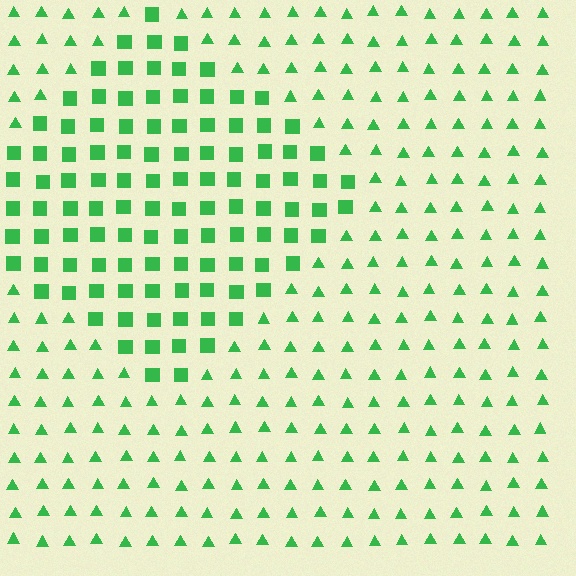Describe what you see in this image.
The image is filled with small green elements arranged in a uniform grid. A diamond-shaped region contains squares, while the surrounding area contains triangles. The boundary is defined purely by the change in element shape.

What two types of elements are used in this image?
The image uses squares inside the diamond region and triangles outside it.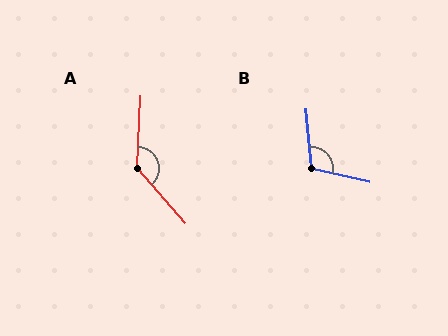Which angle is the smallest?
B, at approximately 108 degrees.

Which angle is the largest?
A, at approximately 136 degrees.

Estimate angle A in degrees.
Approximately 136 degrees.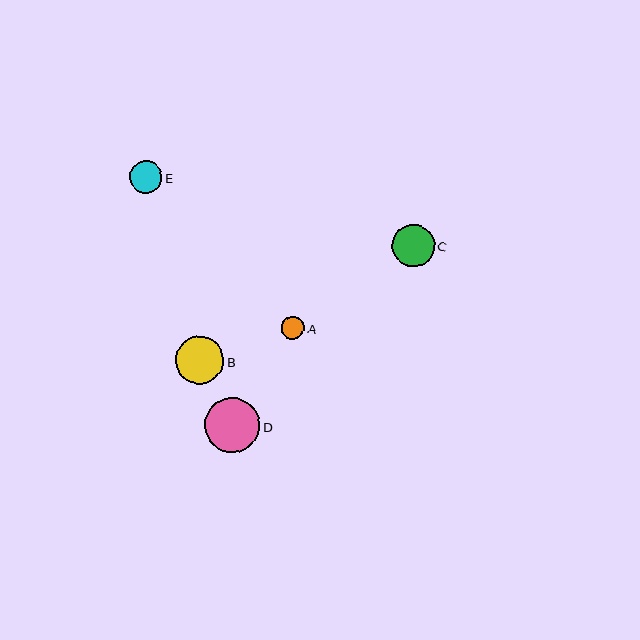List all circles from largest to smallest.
From largest to smallest: D, B, C, E, A.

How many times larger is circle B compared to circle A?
Circle B is approximately 2.1 times the size of circle A.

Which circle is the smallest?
Circle A is the smallest with a size of approximately 23 pixels.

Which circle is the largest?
Circle D is the largest with a size of approximately 56 pixels.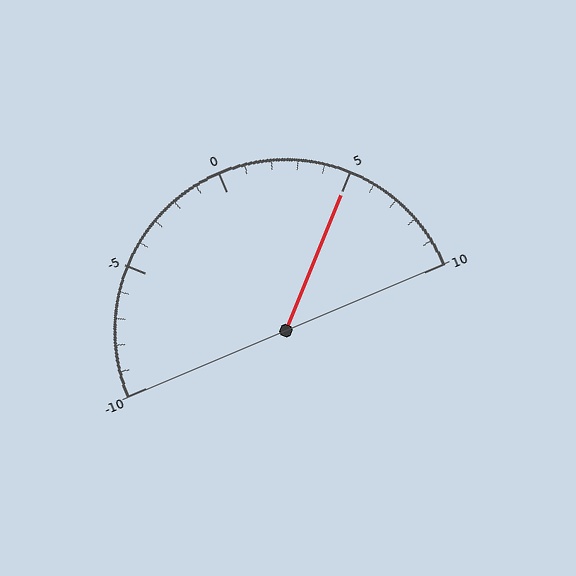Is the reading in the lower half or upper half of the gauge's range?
The reading is in the upper half of the range (-10 to 10).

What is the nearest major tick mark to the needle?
The nearest major tick mark is 5.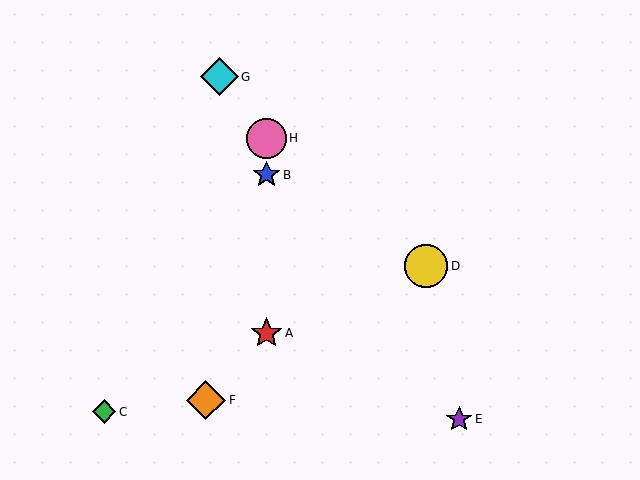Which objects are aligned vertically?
Objects A, B, H are aligned vertically.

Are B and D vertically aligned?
No, B is at x≈266 and D is at x≈426.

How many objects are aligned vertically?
3 objects (A, B, H) are aligned vertically.